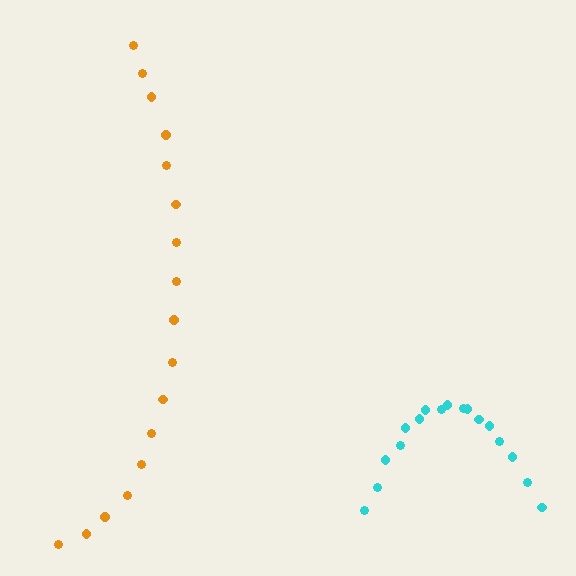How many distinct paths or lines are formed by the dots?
There are 2 distinct paths.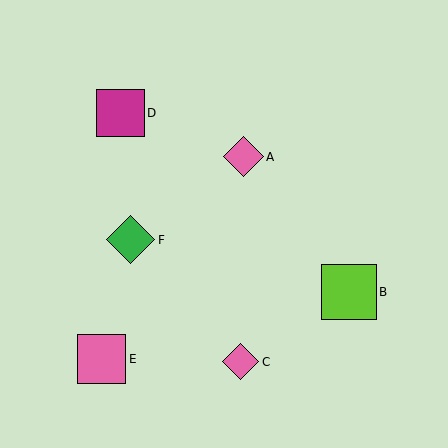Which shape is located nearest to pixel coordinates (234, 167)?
The pink diamond (labeled A) at (243, 157) is nearest to that location.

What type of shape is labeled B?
Shape B is a lime square.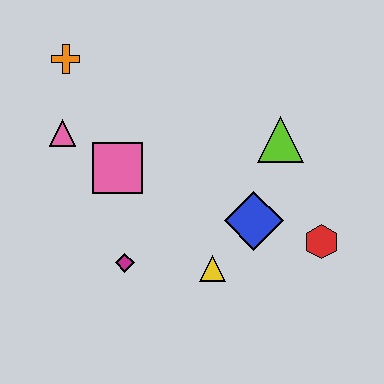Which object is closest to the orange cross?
The pink triangle is closest to the orange cross.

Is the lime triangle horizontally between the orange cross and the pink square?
No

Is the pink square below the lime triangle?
Yes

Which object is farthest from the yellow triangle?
The orange cross is farthest from the yellow triangle.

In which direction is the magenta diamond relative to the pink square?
The magenta diamond is below the pink square.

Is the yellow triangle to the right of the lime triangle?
No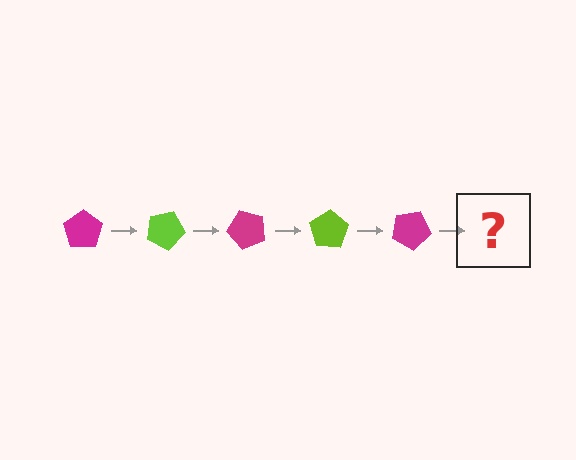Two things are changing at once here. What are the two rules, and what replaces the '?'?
The two rules are that it rotates 25 degrees each step and the color cycles through magenta and lime. The '?' should be a lime pentagon, rotated 125 degrees from the start.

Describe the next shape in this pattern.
It should be a lime pentagon, rotated 125 degrees from the start.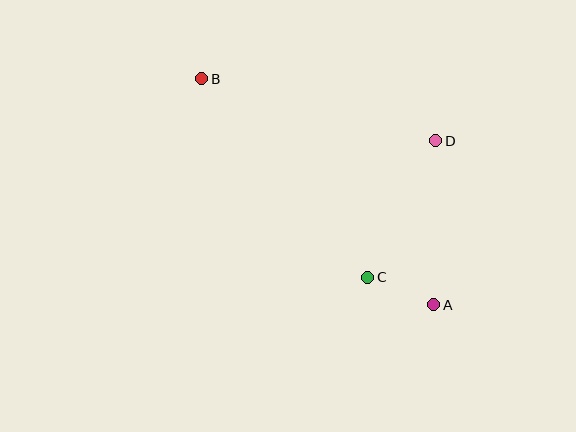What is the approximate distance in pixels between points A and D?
The distance between A and D is approximately 164 pixels.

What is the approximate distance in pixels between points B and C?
The distance between B and C is approximately 259 pixels.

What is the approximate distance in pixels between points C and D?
The distance between C and D is approximately 153 pixels.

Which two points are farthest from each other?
Points A and B are farthest from each other.